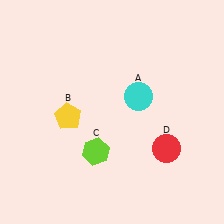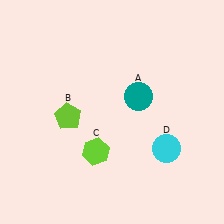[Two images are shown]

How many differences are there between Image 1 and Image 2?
There are 3 differences between the two images.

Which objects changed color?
A changed from cyan to teal. B changed from yellow to lime. D changed from red to cyan.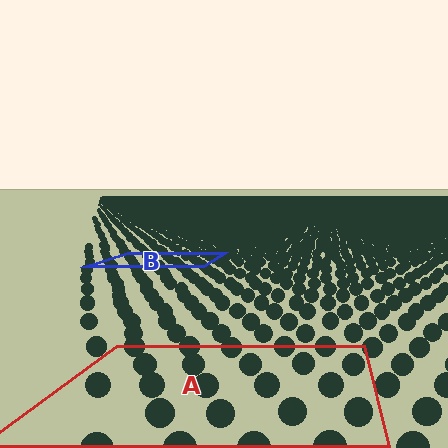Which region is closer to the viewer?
Region A is closer. The texture elements there are larger and more spread out.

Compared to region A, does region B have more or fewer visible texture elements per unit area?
Region B has more texture elements per unit area — they are packed more densely because it is farther away.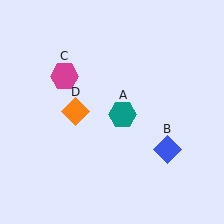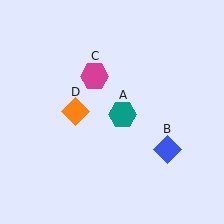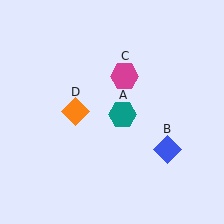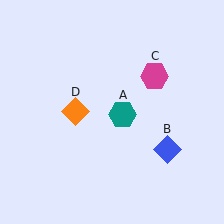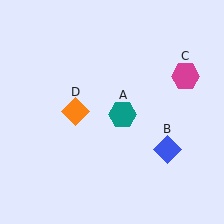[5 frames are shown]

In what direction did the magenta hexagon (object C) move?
The magenta hexagon (object C) moved right.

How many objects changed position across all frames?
1 object changed position: magenta hexagon (object C).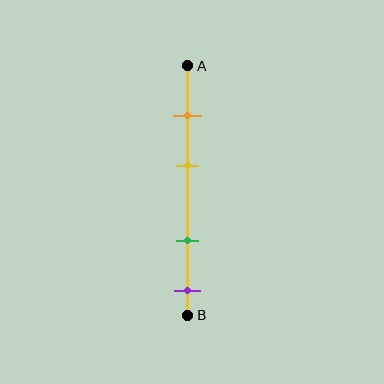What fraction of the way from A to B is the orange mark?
The orange mark is approximately 20% (0.2) of the way from A to B.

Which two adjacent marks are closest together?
The orange and yellow marks are the closest adjacent pair.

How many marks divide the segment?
There are 4 marks dividing the segment.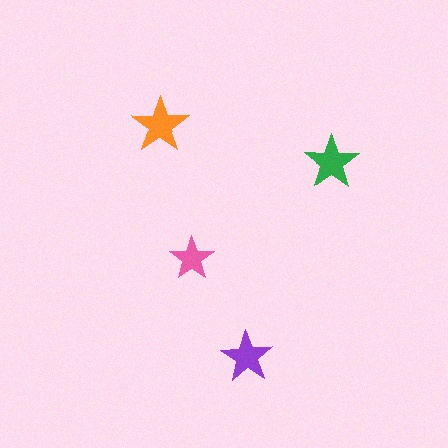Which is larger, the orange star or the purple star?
The orange one.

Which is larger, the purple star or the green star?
The green one.